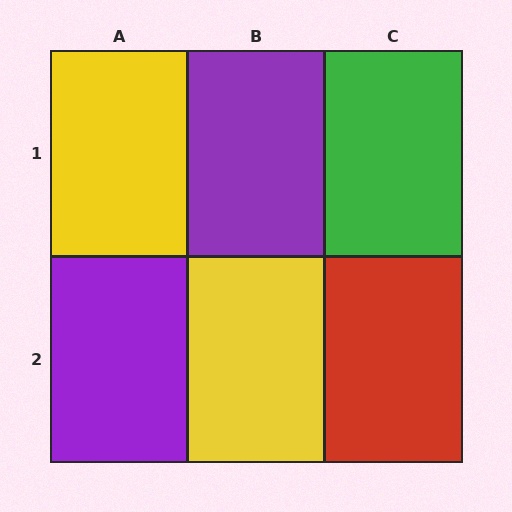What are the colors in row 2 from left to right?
Purple, yellow, red.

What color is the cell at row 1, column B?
Purple.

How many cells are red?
1 cell is red.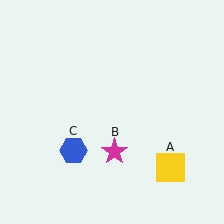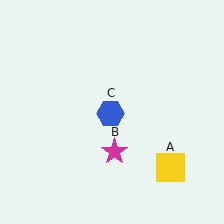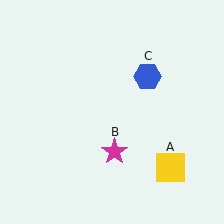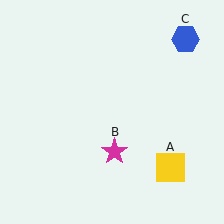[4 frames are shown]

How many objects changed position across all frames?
1 object changed position: blue hexagon (object C).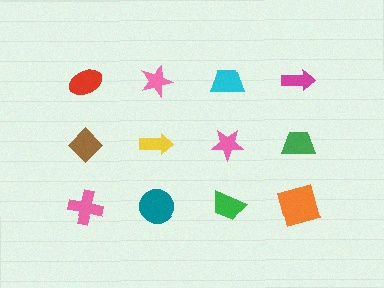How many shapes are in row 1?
4 shapes.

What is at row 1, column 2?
A pink star.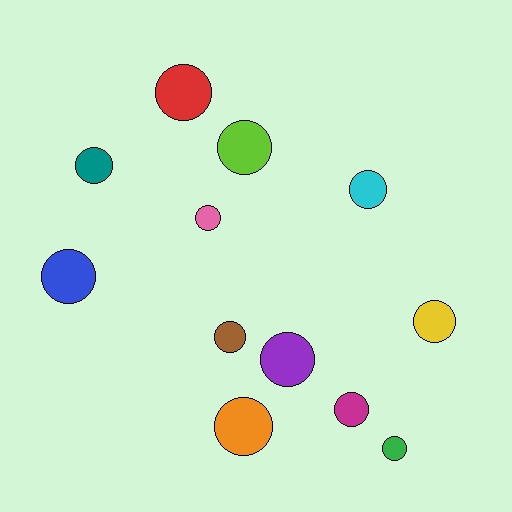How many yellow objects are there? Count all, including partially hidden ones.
There is 1 yellow object.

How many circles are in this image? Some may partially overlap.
There are 12 circles.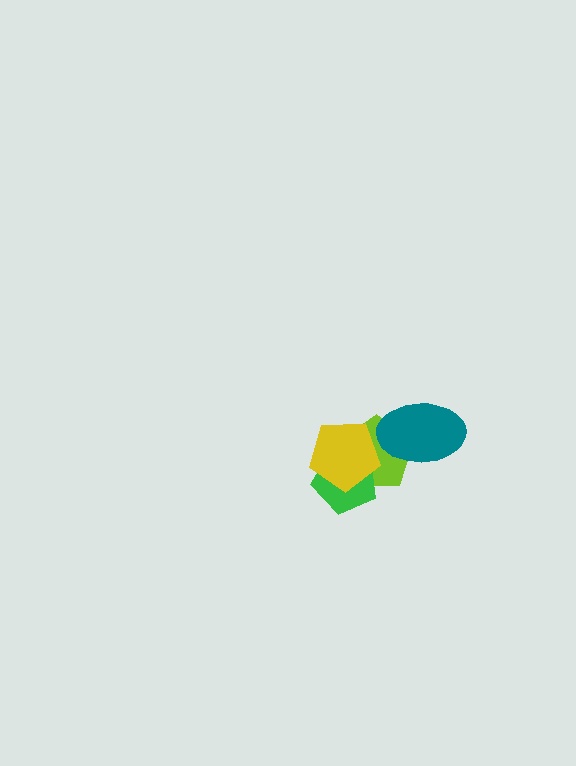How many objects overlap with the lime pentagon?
3 objects overlap with the lime pentagon.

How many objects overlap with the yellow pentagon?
2 objects overlap with the yellow pentagon.